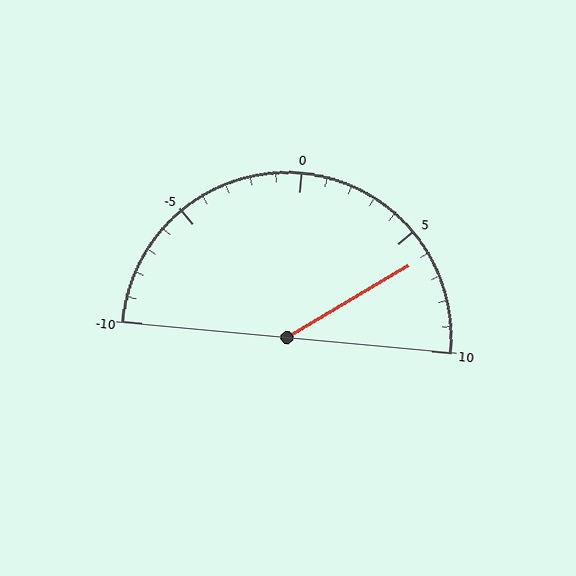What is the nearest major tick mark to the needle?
The nearest major tick mark is 5.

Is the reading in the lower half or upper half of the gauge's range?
The reading is in the upper half of the range (-10 to 10).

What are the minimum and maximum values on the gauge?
The gauge ranges from -10 to 10.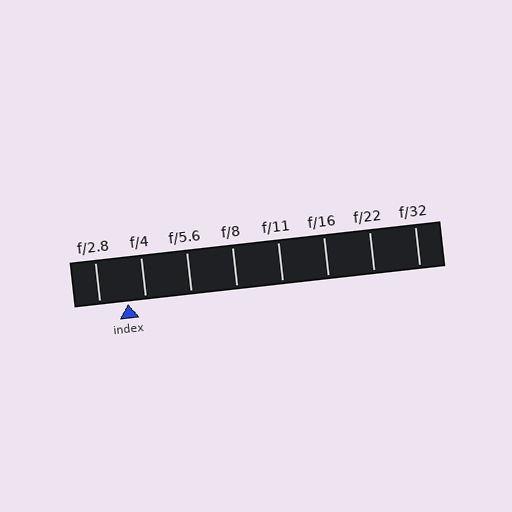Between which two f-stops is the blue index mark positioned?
The index mark is between f/2.8 and f/4.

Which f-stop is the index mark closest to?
The index mark is closest to f/4.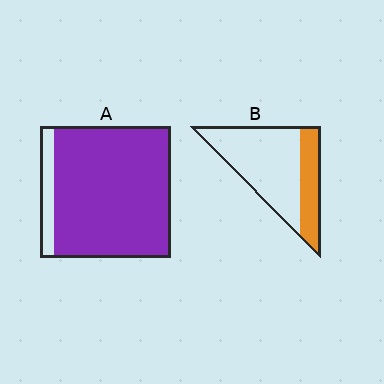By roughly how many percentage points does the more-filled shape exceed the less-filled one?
By roughly 60 percentage points (A over B).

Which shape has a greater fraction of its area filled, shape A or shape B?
Shape A.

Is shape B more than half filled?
No.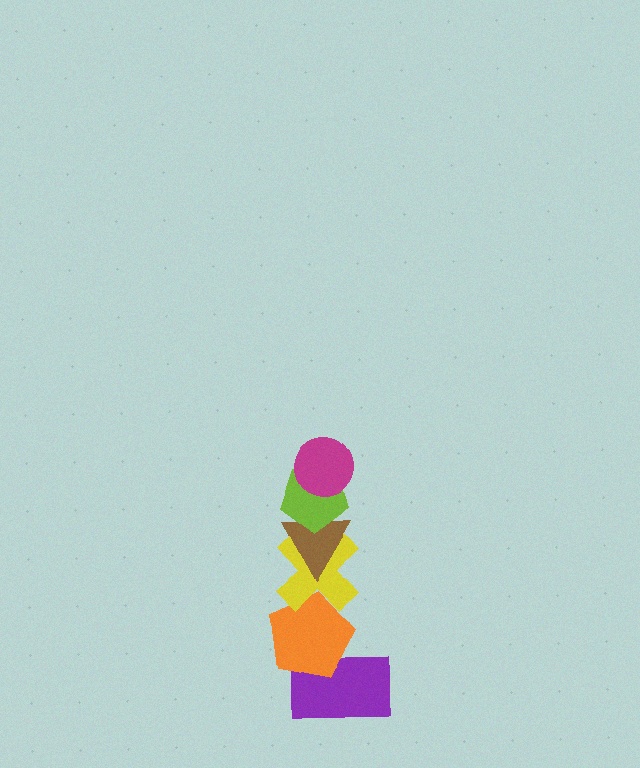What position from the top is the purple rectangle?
The purple rectangle is 6th from the top.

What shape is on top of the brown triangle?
The lime pentagon is on top of the brown triangle.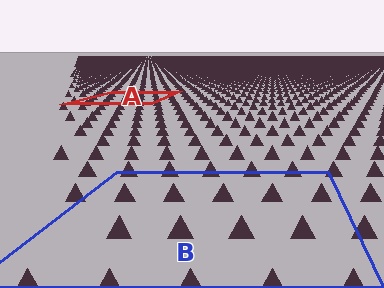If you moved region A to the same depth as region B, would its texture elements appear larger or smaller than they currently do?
They would appear larger. At a closer depth, the same texture elements are projected at a bigger on-screen size.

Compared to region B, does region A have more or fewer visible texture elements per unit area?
Region A has more texture elements per unit area — they are packed more densely because it is farther away.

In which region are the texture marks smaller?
The texture marks are smaller in region A, because it is farther away.